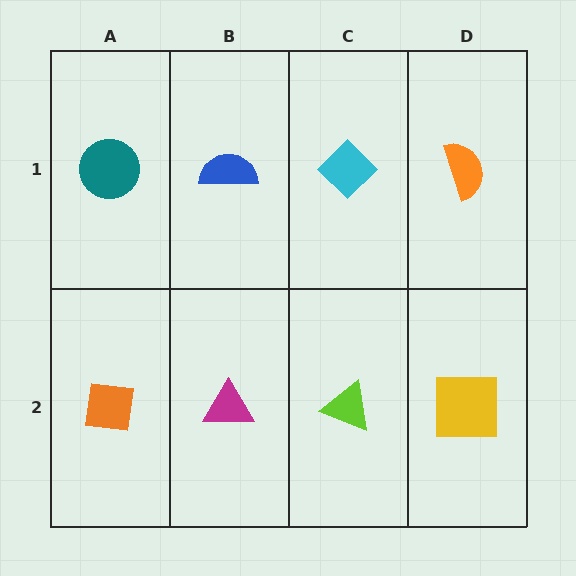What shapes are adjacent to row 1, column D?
A yellow square (row 2, column D), a cyan diamond (row 1, column C).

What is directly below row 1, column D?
A yellow square.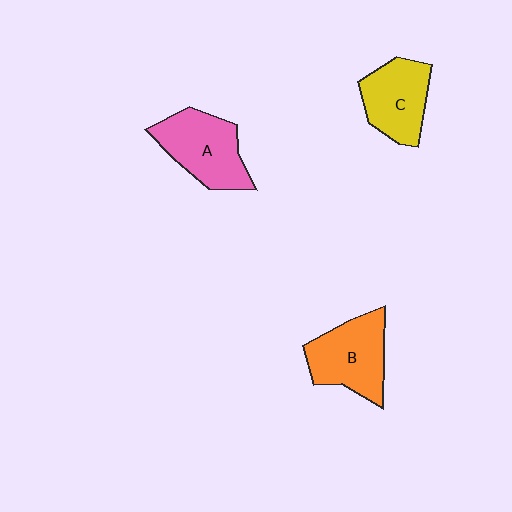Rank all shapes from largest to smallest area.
From largest to smallest: A (pink), B (orange), C (yellow).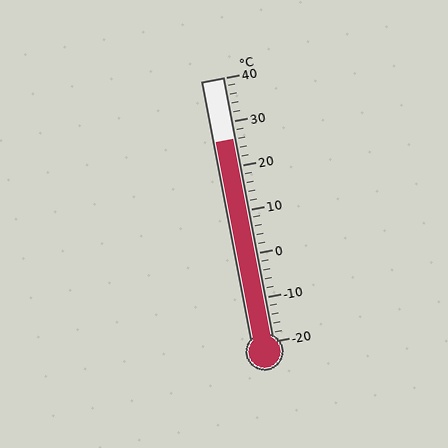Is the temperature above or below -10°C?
The temperature is above -10°C.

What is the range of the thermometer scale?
The thermometer scale ranges from -20°C to 40°C.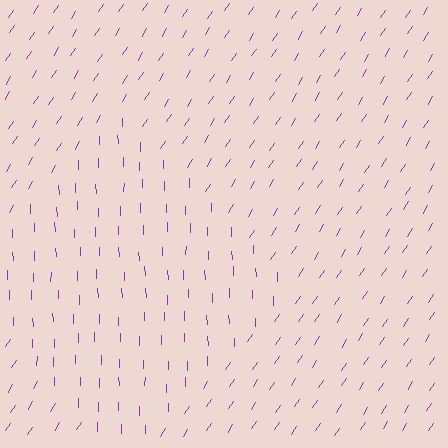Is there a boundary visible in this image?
Yes, there is a texture boundary formed by a change in line orientation.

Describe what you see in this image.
The image is filled with small purple line segments. A diamond region in the image has lines oriented differently from the surrounding lines, creating a visible texture boundary.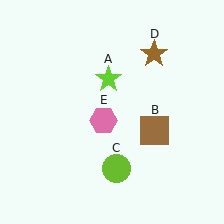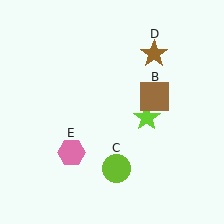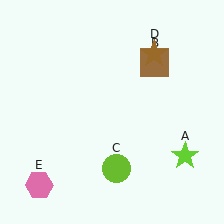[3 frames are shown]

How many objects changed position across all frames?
3 objects changed position: lime star (object A), brown square (object B), pink hexagon (object E).